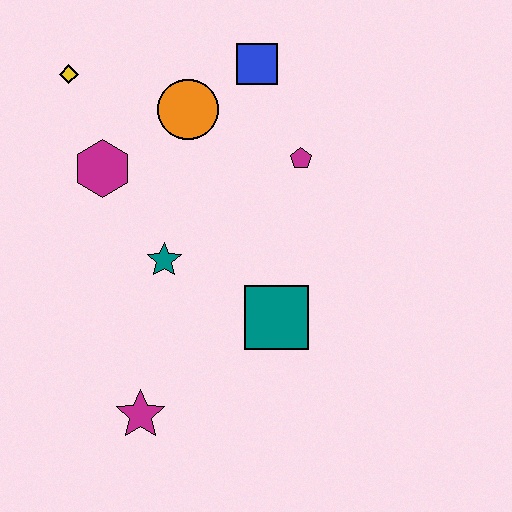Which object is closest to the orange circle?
The blue square is closest to the orange circle.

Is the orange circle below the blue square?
Yes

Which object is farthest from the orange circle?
The magenta star is farthest from the orange circle.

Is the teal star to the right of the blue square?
No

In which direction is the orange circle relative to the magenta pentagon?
The orange circle is to the left of the magenta pentagon.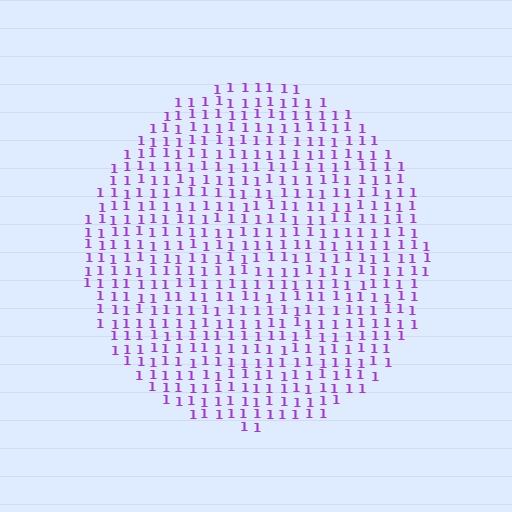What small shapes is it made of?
It is made of small digit 1's.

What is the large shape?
The large shape is a circle.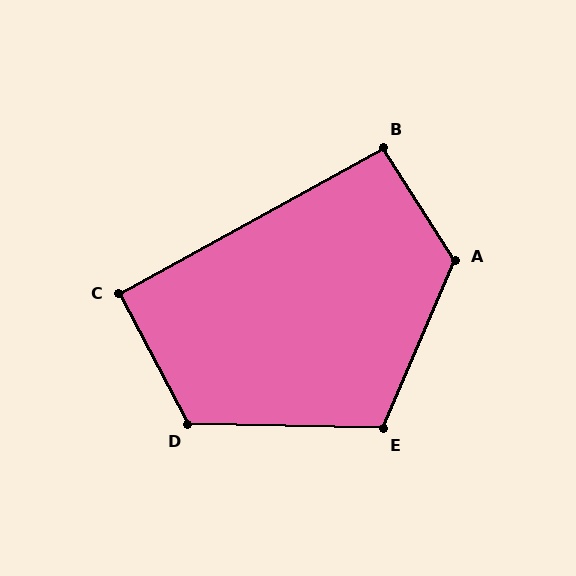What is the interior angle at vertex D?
Approximately 119 degrees (obtuse).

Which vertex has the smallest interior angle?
C, at approximately 91 degrees.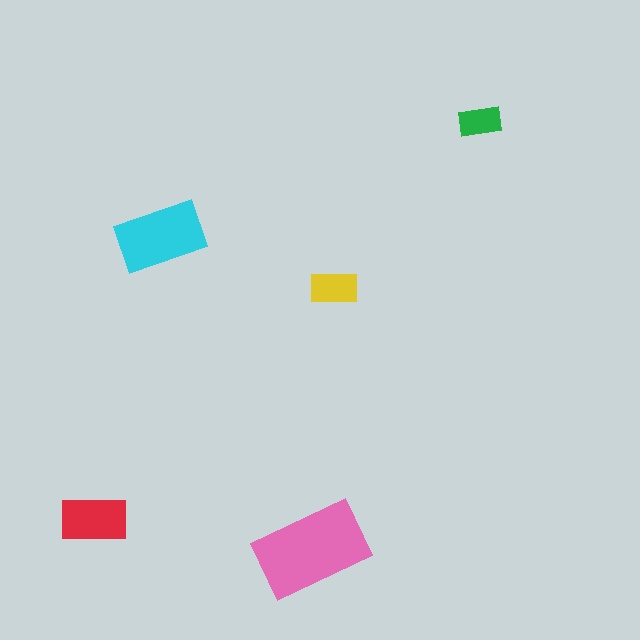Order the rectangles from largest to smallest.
the pink one, the cyan one, the red one, the yellow one, the green one.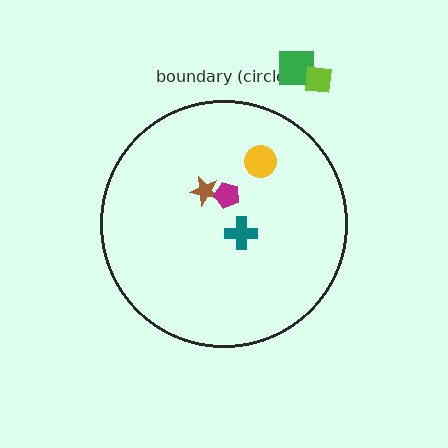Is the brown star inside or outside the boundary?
Inside.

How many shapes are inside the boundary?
4 inside, 2 outside.